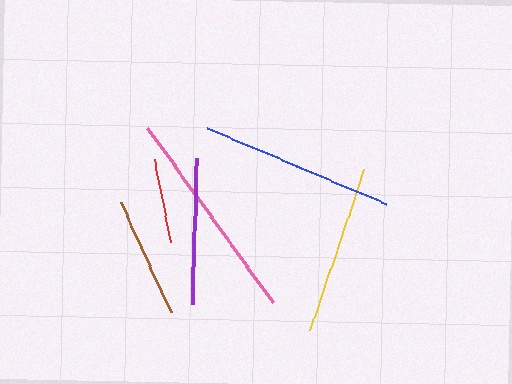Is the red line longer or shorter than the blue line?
The blue line is longer than the red line.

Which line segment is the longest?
The pink line is the longest at approximately 215 pixels.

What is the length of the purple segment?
The purple segment is approximately 146 pixels long.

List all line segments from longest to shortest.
From longest to shortest: pink, blue, yellow, purple, brown, red.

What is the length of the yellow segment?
The yellow segment is approximately 170 pixels long.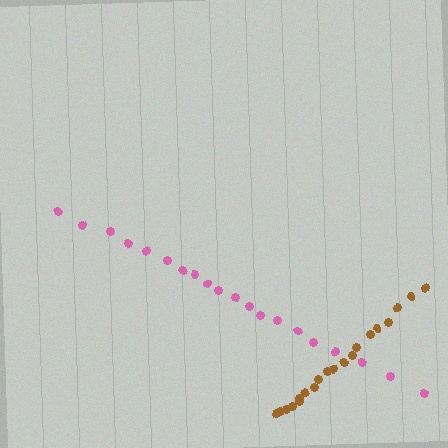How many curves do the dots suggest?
There are 2 distinct paths.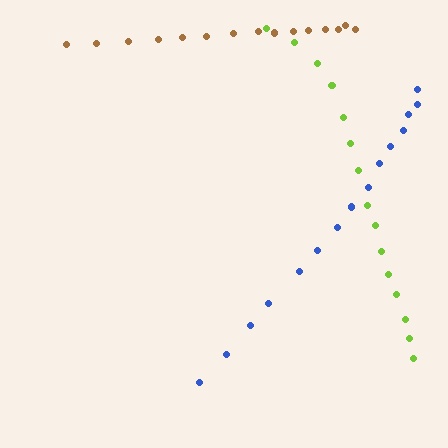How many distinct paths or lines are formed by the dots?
There are 3 distinct paths.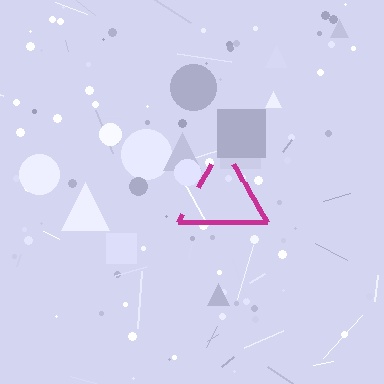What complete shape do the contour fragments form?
The contour fragments form a triangle.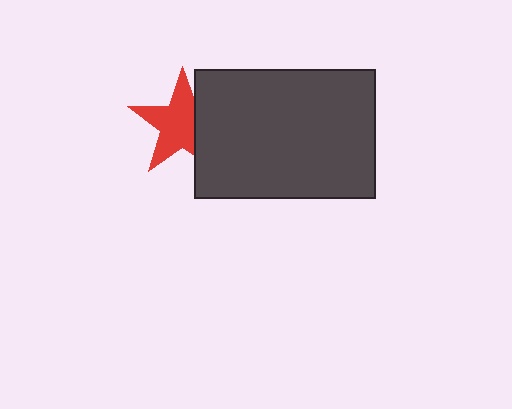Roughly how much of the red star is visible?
Most of it is visible (roughly 68%).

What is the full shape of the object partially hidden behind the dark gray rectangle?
The partially hidden object is a red star.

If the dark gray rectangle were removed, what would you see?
You would see the complete red star.